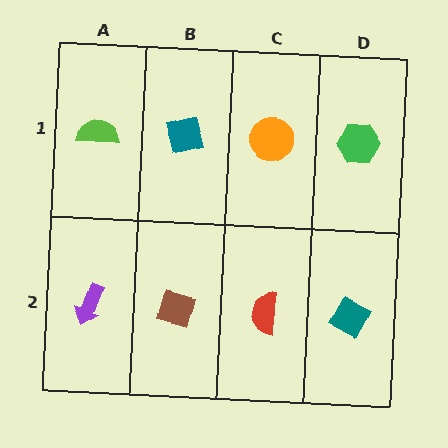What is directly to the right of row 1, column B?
An orange circle.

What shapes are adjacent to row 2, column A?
A lime semicircle (row 1, column A), a brown diamond (row 2, column B).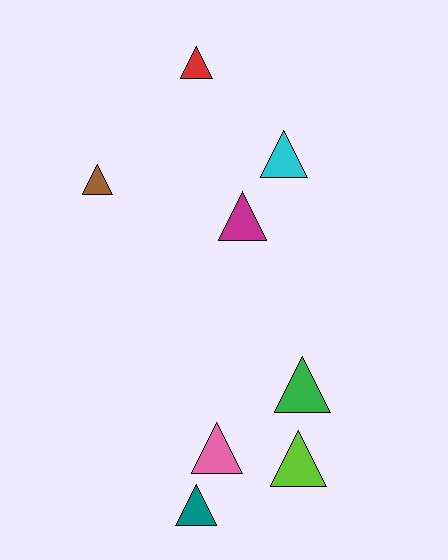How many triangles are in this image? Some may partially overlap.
There are 8 triangles.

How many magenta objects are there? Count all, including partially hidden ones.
There is 1 magenta object.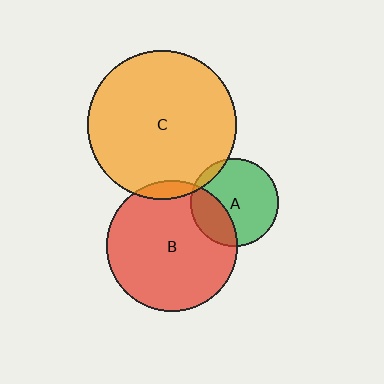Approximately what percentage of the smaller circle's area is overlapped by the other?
Approximately 5%.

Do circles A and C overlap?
Yes.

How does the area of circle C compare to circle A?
Approximately 2.9 times.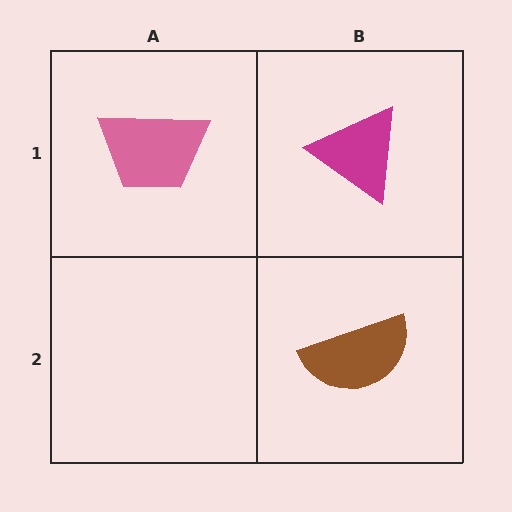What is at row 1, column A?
A pink trapezoid.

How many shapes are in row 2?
1 shape.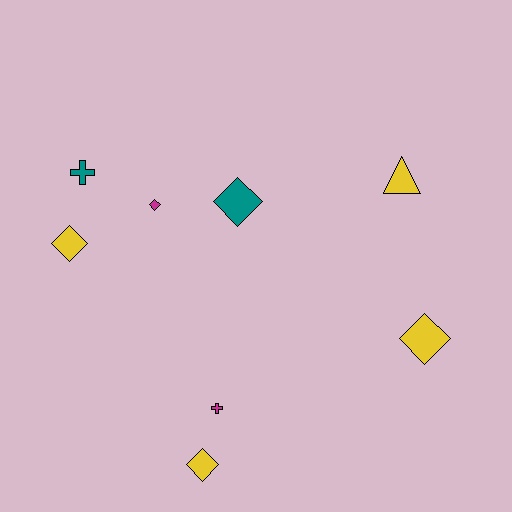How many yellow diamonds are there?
There are 3 yellow diamonds.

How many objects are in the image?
There are 8 objects.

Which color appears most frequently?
Yellow, with 4 objects.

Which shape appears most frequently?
Diamond, with 5 objects.